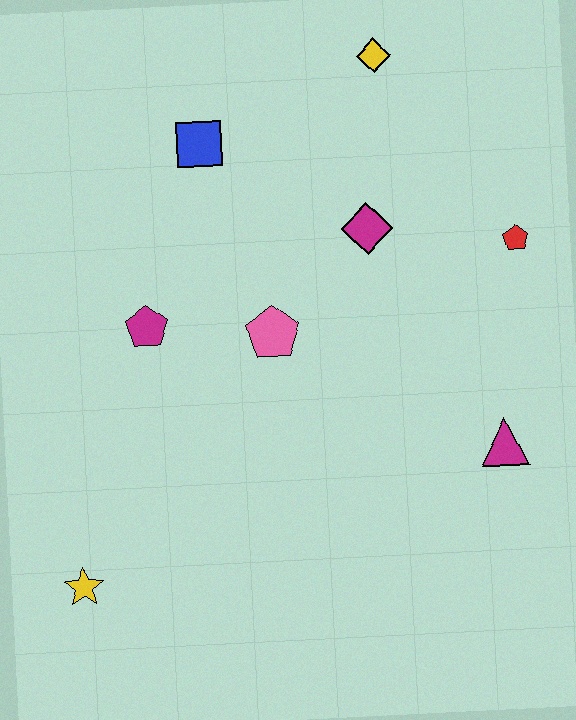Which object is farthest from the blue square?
The yellow star is farthest from the blue square.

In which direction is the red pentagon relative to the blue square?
The red pentagon is to the right of the blue square.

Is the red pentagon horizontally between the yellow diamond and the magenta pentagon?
No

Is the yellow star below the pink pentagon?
Yes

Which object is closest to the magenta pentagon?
The pink pentagon is closest to the magenta pentagon.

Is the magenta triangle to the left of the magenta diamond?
No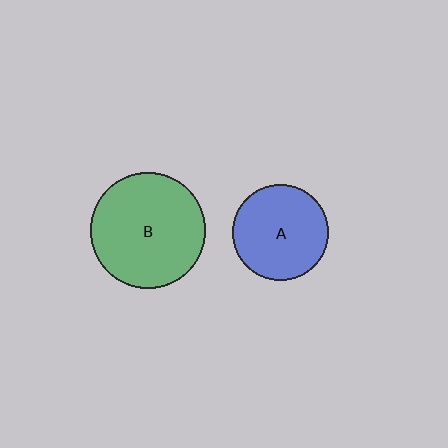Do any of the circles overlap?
No, none of the circles overlap.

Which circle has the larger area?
Circle B (green).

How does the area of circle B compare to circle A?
Approximately 1.4 times.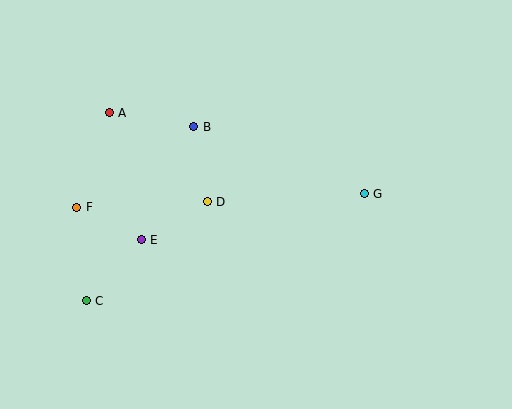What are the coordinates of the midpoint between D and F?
The midpoint between D and F is at (142, 204).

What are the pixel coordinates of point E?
Point E is at (141, 240).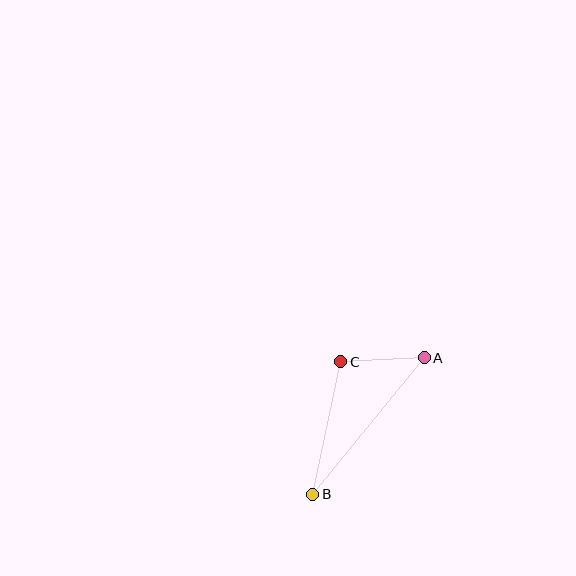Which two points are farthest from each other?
Points A and B are farthest from each other.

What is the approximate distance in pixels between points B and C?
The distance between B and C is approximately 135 pixels.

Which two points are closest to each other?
Points A and C are closest to each other.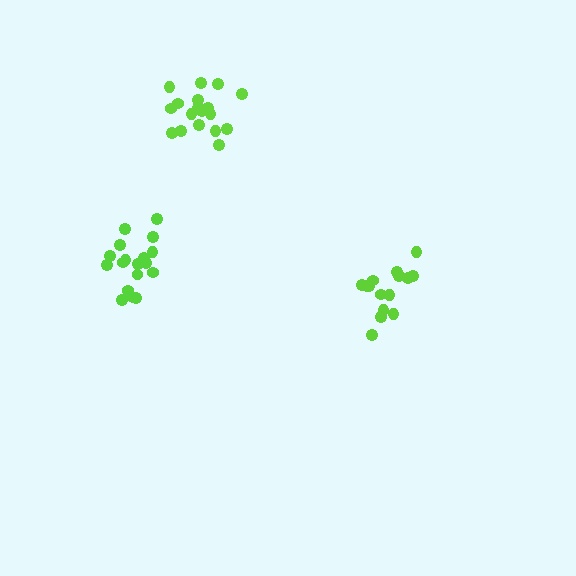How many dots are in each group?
Group 1: 15 dots, Group 2: 18 dots, Group 3: 18 dots (51 total).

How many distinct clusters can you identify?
There are 3 distinct clusters.